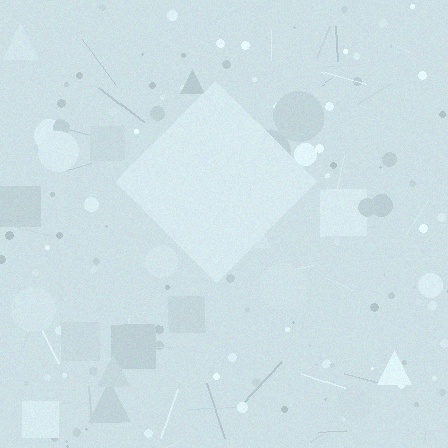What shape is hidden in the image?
A diamond is hidden in the image.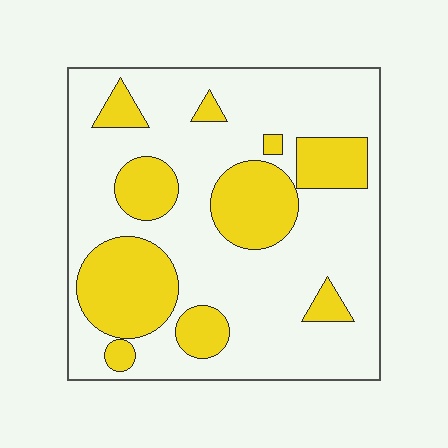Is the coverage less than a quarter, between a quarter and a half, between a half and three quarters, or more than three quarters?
Between a quarter and a half.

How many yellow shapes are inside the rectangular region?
10.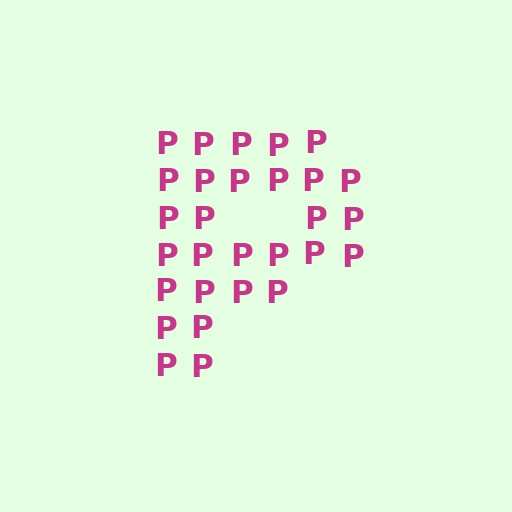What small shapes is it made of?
It is made of small letter P's.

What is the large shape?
The large shape is the letter P.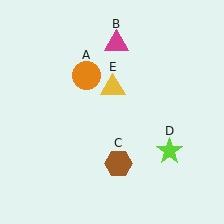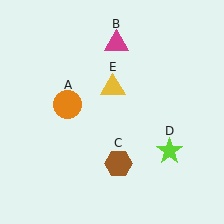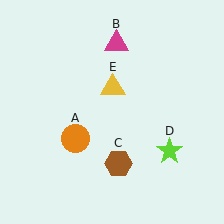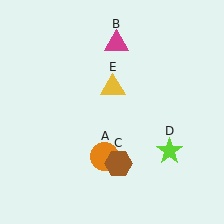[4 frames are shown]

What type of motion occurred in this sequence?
The orange circle (object A) rotated counterclockwise around the center of the scene.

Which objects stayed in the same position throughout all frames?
Magenta triangle (object B) and brown hexagon (object C) and lime star (object D) and yellow triangle (object E) remained stationary.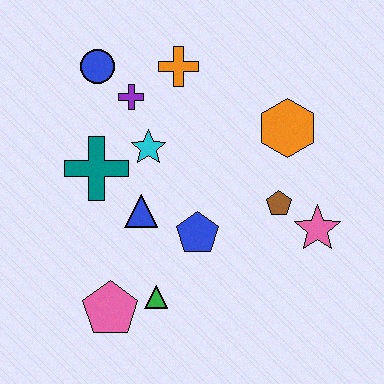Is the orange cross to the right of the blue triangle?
Yes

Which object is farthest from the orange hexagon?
The pink pentagon is farthest from the orange hexagon.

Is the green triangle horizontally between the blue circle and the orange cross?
Yes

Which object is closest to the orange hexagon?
The brown pentagon is closest to the orange hexagon.